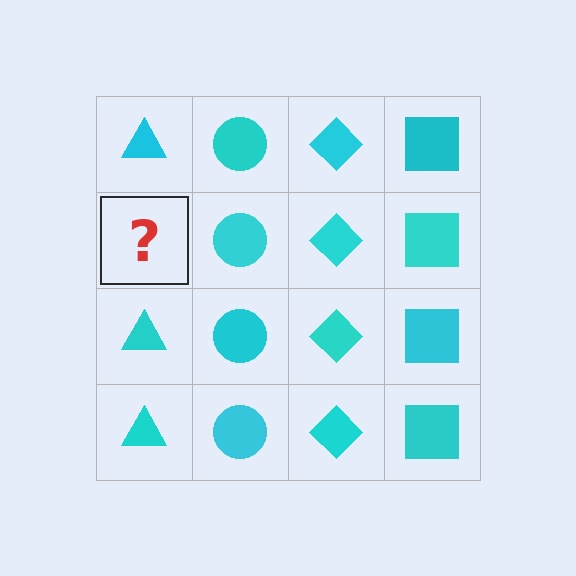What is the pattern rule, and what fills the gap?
The rule is that each column has a consistent shape. The gap should be filled with a cyan triangle.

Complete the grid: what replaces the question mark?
The question mark should be replaced with a cyan triangle.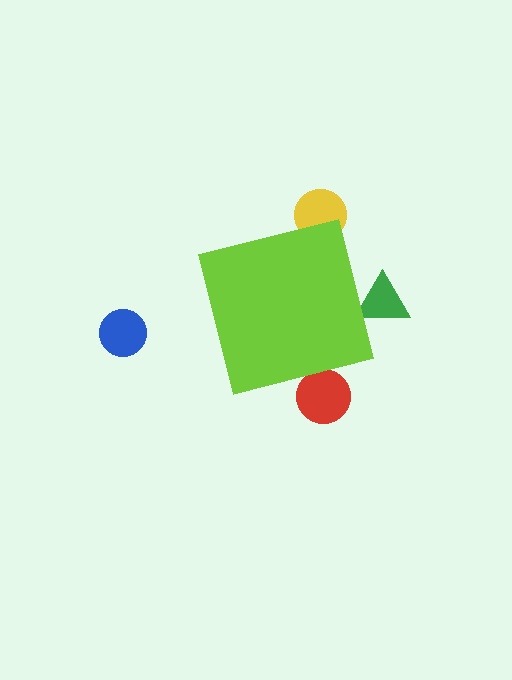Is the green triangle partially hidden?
Yes, the green triangle is partially hidden behind the lime square.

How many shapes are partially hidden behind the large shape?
3 shapes are partially hidden.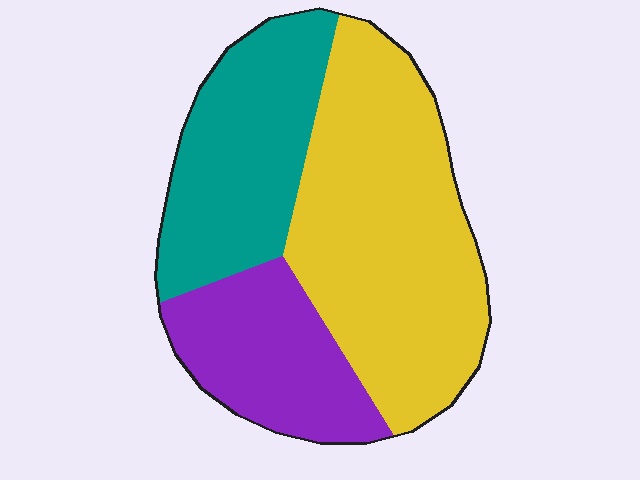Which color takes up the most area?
Yellow, at roughly 50%.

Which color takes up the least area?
Purple, at roughly 20%.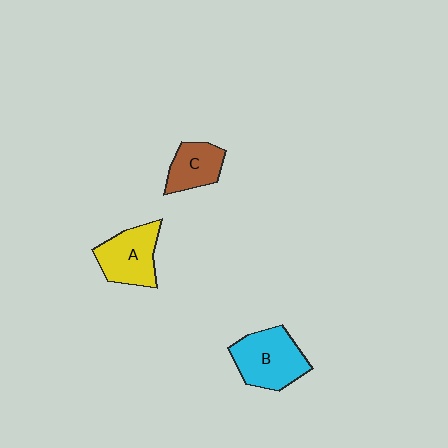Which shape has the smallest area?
Shape C (brown).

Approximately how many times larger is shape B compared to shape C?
Approximately 1.6 times.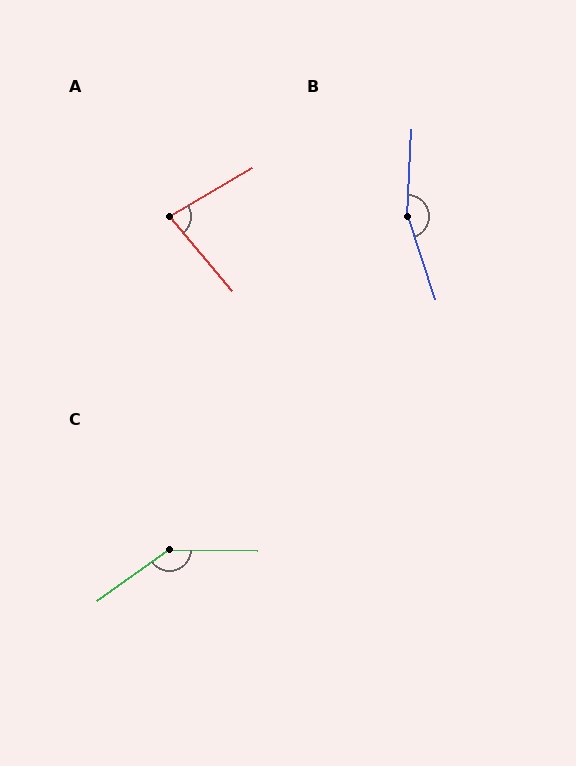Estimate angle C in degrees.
Approximately 144 degrees.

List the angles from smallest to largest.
A (80°), C (144°), B (159°).